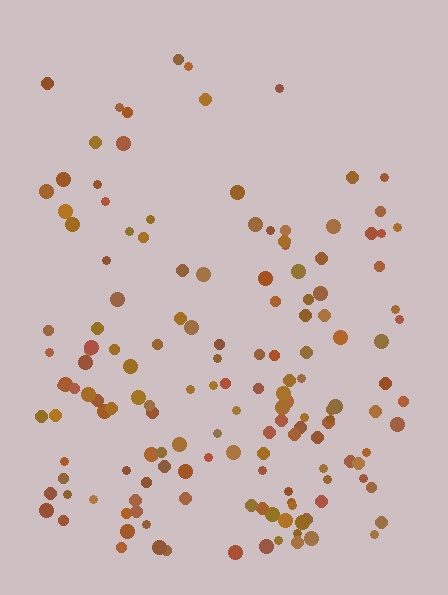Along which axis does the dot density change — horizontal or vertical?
Vertical.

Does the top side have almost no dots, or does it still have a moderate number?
Still a moderate number, just noticeably fewer than the bottom.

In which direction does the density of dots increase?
From top to bottom, with the bottom side densest.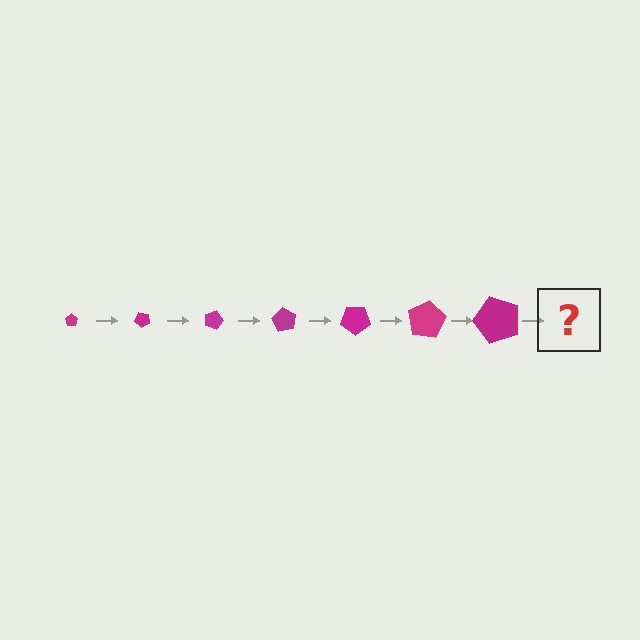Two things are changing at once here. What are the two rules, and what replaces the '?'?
The two rules are that the pentagon grows larger each step and it rotates 45 degrees each step. The '?' should be a pentagon, larger than the previous one and rotated 315 degrees from the start.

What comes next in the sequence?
The next element should be a pentagon, larger than the previous one and rotated 315 degrees from the start.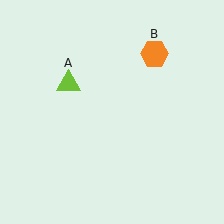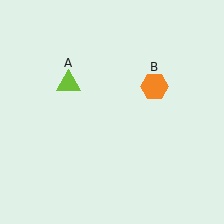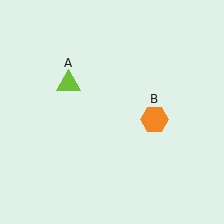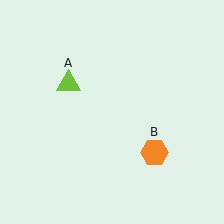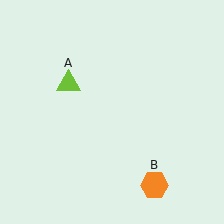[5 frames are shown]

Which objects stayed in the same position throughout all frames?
Lime triangle (object A) remained stationary.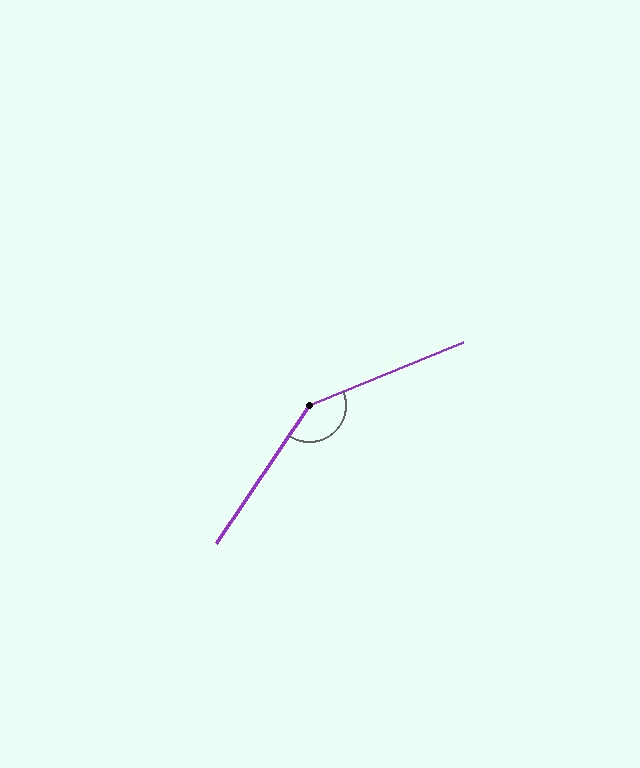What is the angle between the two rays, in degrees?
Approximately 146 degrees.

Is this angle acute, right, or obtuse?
It is obtuse.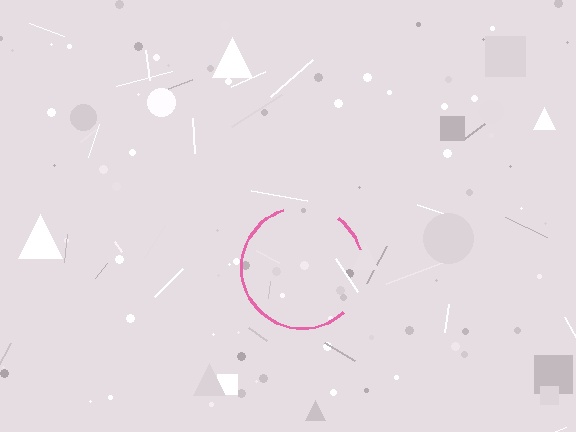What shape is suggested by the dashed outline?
The dashed outline suggests a circle.